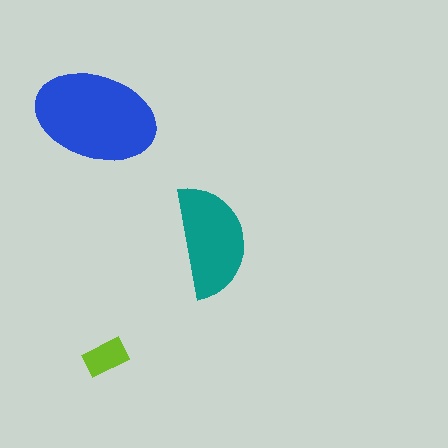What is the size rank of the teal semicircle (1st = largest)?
2nd.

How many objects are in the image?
There are 3 objects in the image.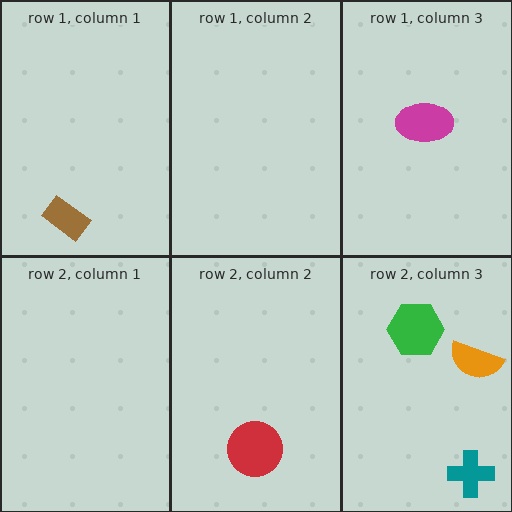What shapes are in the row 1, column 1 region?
The brown rectangle.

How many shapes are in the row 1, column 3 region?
1.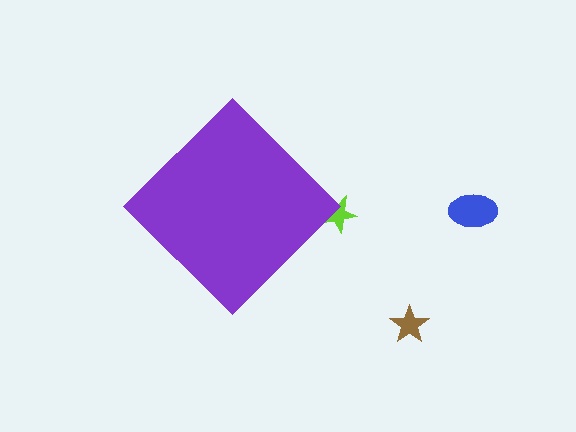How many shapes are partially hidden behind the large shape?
1 shape is partially hidden.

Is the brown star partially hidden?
No, the brown star is fully visible.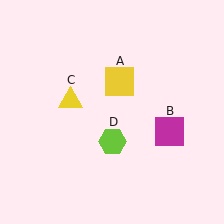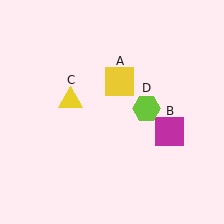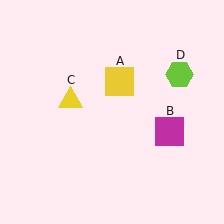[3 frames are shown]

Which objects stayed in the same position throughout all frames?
Yellow square (object A) and magenta square (object B) and yellow triangle (object C) remained stationary.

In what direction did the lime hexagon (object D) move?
The lime hexagon (object D) moved up and to the right.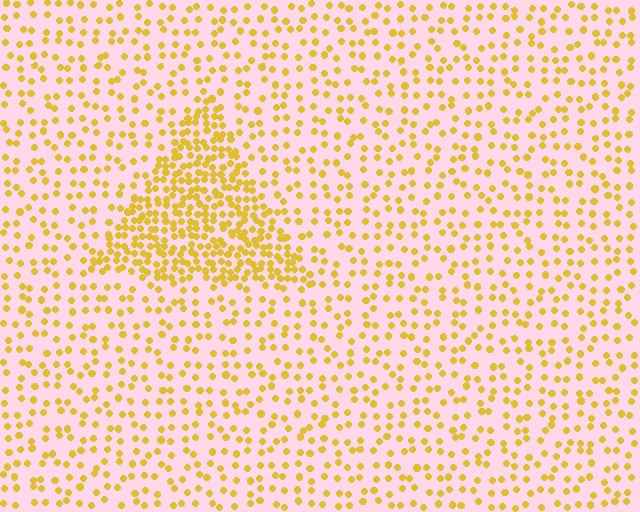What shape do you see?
I see a triangle.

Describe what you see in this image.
The image contains small yellow elements arranged at two different densities. A triangle-shaped region is visible where the elements are more densely packed than the surrounding area.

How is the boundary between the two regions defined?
The boundary is defined by a change in element density (approximately 2.5x ratio). All elements are the same color, size, and shape.